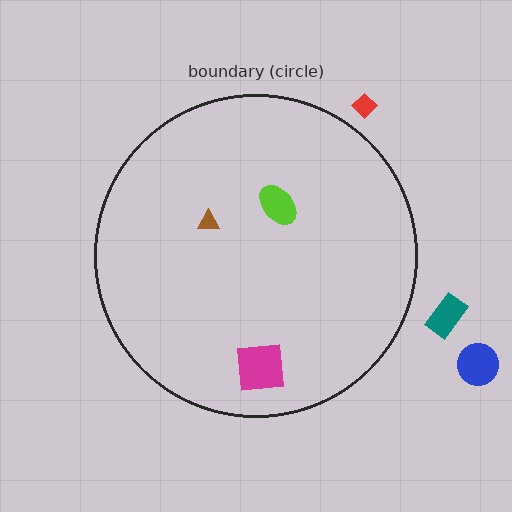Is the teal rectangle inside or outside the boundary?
Outside.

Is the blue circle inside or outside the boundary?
Outside.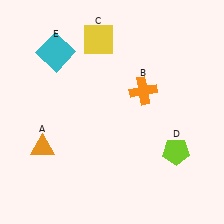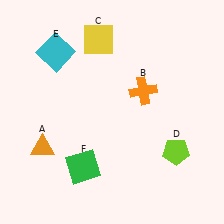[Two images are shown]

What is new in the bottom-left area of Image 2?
A green square (F) was added in the bottom-left area of Image 2.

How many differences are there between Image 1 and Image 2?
There is 1 difference between the two images.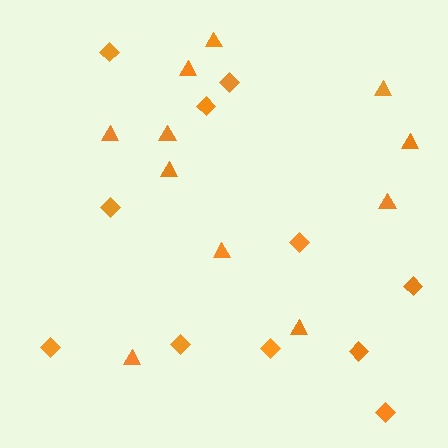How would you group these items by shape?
There are 2 groups: one group of diamonds (11) and one group of triangles (11).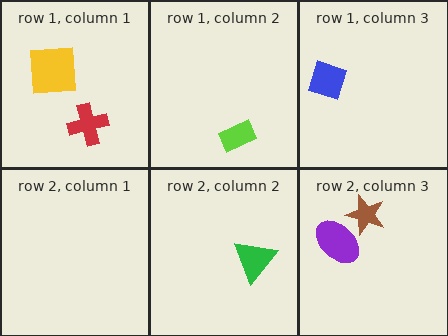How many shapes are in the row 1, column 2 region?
1.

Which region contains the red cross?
The row 1, column 1 region.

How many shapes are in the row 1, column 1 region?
2.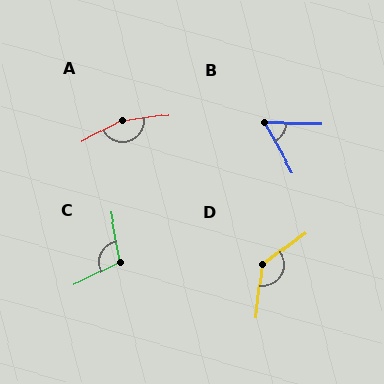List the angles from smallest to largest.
B (59°), C (106°), D (133°), A (159°).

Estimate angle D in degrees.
Approximately 133 degrees.